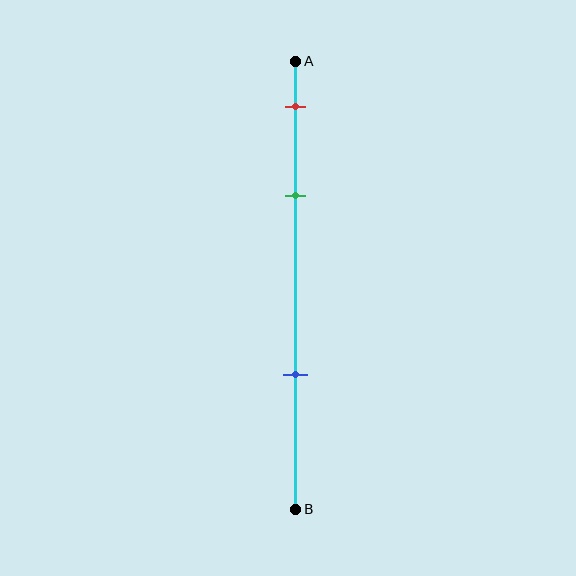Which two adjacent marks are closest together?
The red and green marks are the closest adjacent pair.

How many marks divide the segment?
There are 3 marks dividing the segment.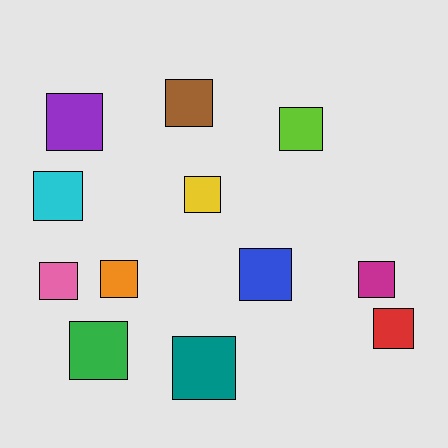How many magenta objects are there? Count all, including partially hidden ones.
There is 1 magenta object.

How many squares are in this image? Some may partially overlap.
There are 12 squares.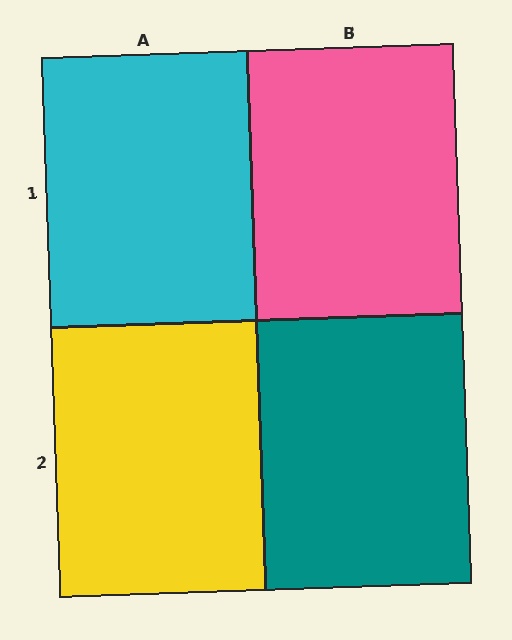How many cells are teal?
1 cell is teal.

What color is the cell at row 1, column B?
Pink.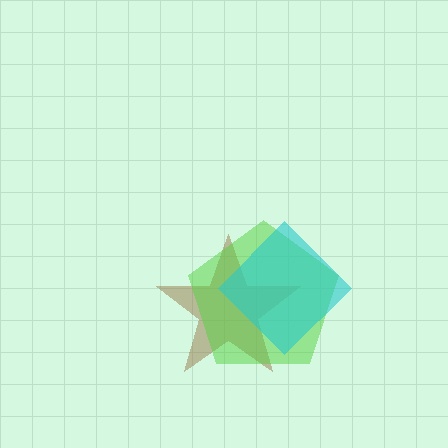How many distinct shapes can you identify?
There are 3 distinct shapes: a brown star, a lime pentagon, a cyan diamond.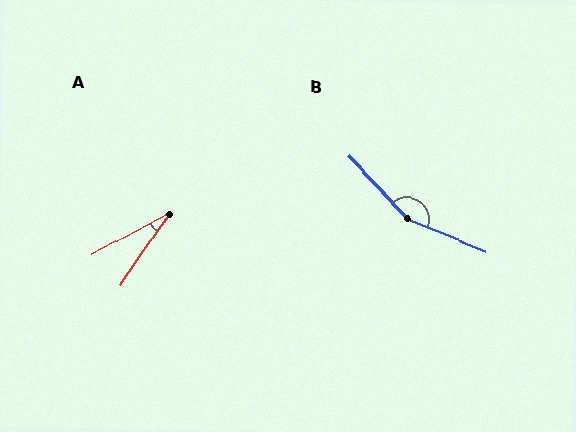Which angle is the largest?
B, at approximately 156 degrees.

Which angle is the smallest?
A, at approximately 27 degrees.